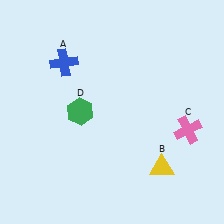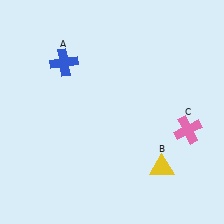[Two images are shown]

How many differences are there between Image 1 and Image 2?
There is 1 difference between the two images.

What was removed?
The green hexagon (D) was removed in Image 2.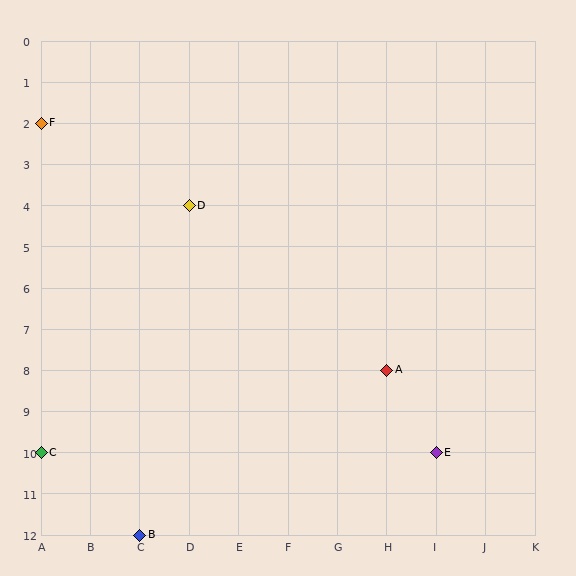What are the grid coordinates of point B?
Point B is at grid coordinates (C, 12).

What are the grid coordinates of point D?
Point D is at grid coordinates (D, 4).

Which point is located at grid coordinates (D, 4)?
Point D is at (D, 4).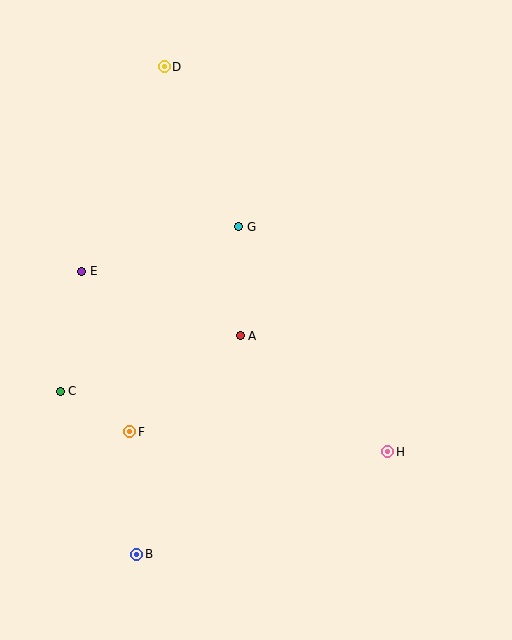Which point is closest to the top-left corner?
Point D is closest to the top-left corner.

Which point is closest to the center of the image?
Point A at (240, 336) is closest to the center.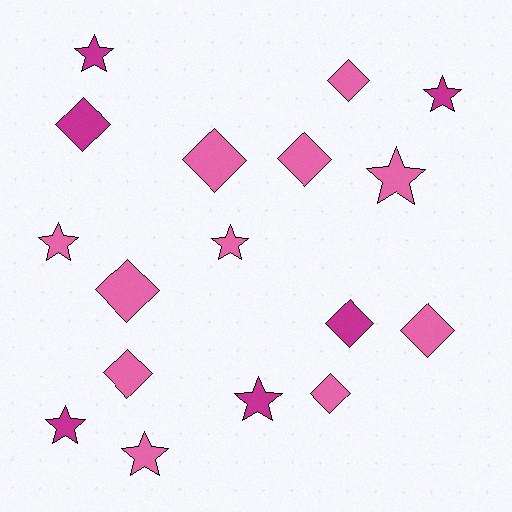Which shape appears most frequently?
Diamond, with 9 objects.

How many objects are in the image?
There are 17 objects.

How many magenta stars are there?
There are 4 magenta stars.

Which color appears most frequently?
Pink, with 11 objects.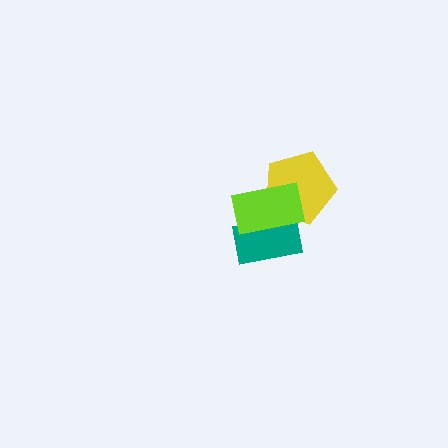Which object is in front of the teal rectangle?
The lime rectangle is in front of the teal rectangle.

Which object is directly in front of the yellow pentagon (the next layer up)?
The teal rectangle is directly in front of the yellow pentagon.